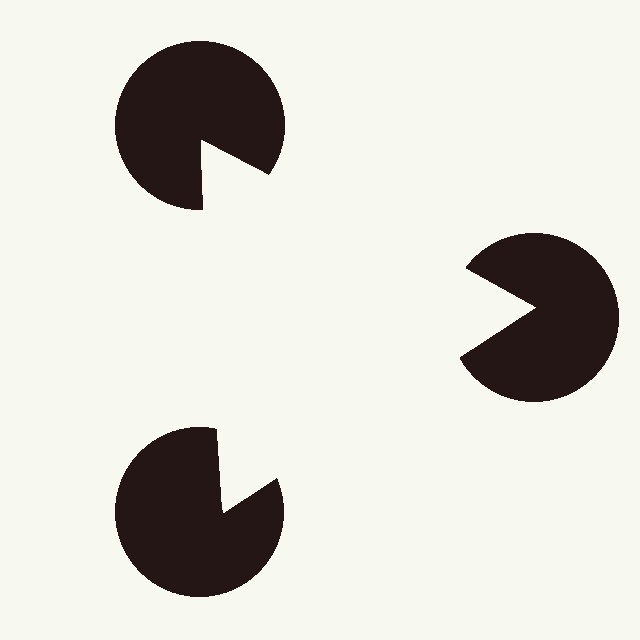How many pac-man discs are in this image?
There are 3 — one at each vertex of the illusory triangle.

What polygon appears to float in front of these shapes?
An illusory triangle — its edges are inferred from the aligned wedge cuts in the pac-man discs, not physically drawn.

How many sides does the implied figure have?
3 sides.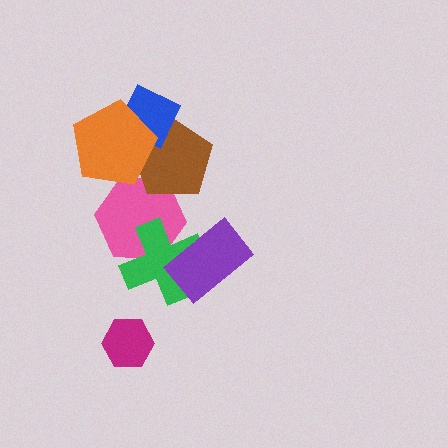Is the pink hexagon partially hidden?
Yes, it is partially covered by another shape.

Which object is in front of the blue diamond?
The orange pentagon is in front of the blue diamond.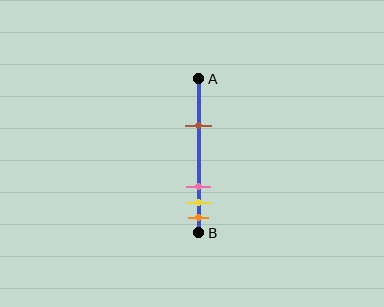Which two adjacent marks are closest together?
The yellow and orange marks are the closest adjacent pair.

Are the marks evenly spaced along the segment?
No, the marks are not evenly spaced.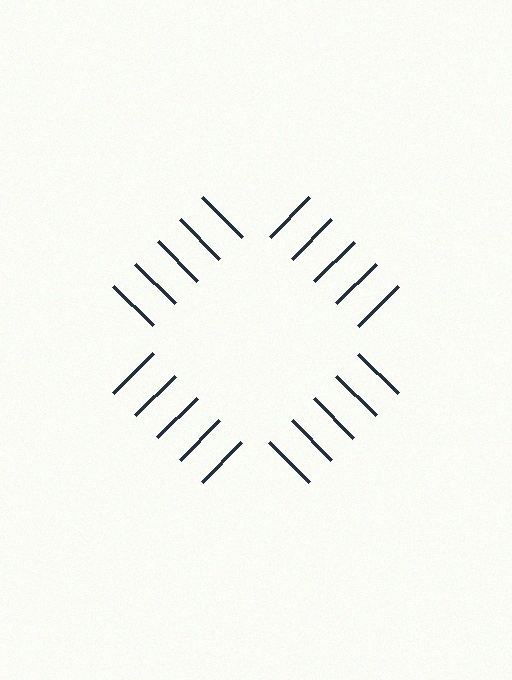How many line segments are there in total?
20 — 5 along each of the 4 edges.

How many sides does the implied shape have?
4 sides — the line-ends trace a square.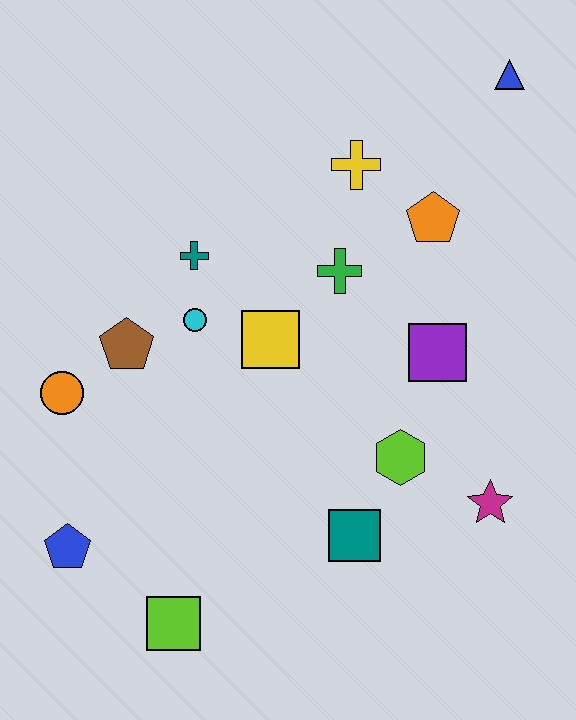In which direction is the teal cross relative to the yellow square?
The teal cross is above the yellow square.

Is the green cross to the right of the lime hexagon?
No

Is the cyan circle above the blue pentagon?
Yes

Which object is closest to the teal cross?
The cyan circle is closest to the teal cross.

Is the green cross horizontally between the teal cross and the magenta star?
Yes